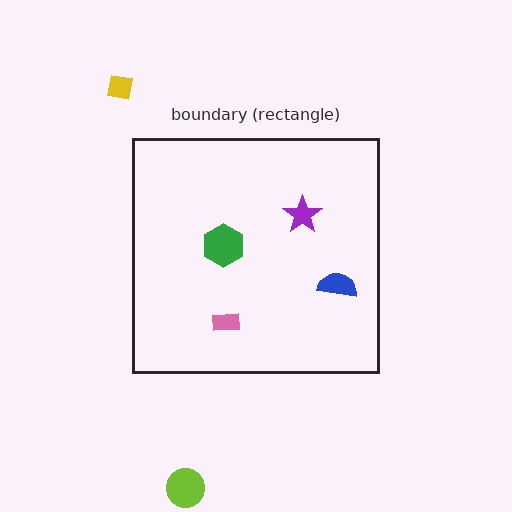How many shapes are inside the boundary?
4 inside, 2 outside.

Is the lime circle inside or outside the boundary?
Outside.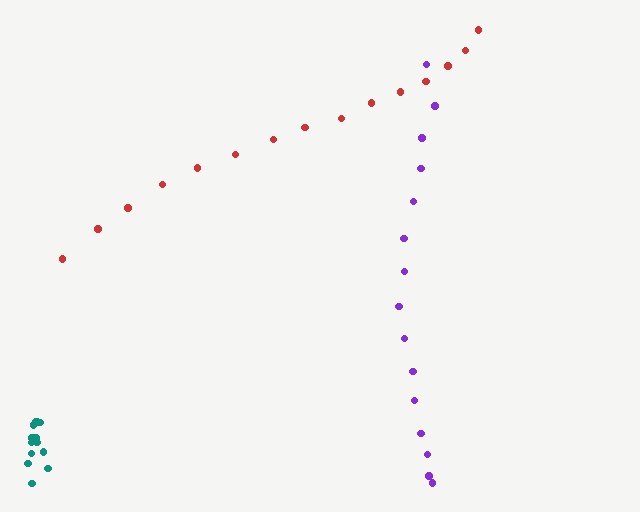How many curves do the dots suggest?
There are 3 distinct paths.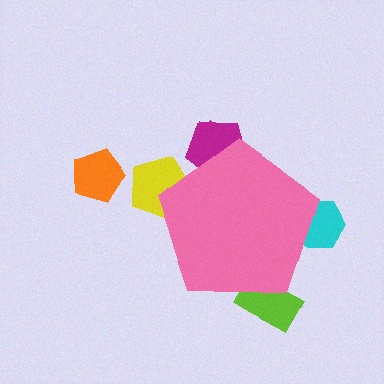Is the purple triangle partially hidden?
Yes, the purple triangle is partially hidden behind the pink pentagon.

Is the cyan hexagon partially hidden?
Yes, the cyan hexagon is partially hidden behind the pink pentagon.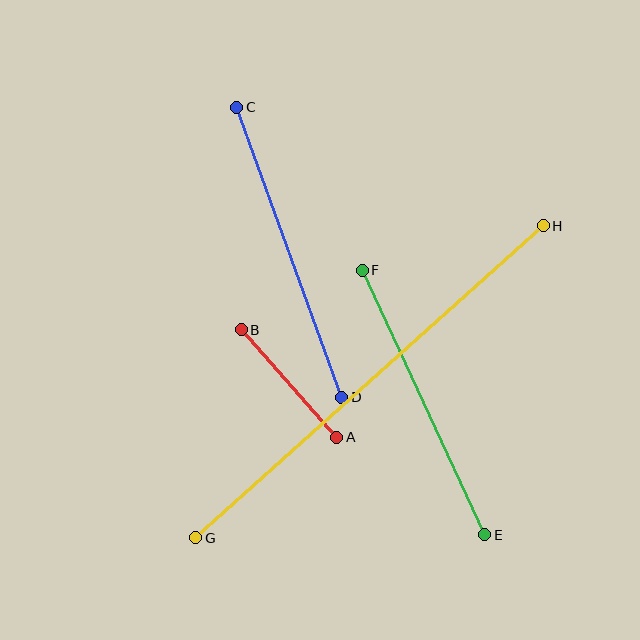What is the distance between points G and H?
The distance is approximately 467 pixels.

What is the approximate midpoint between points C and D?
The midpoint is at approximately (289, 252) pixels.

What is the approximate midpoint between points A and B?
The midpoint is at approximately (289, 384) pixels.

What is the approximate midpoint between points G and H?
The midpoint is at approximately (370, 382) pixels.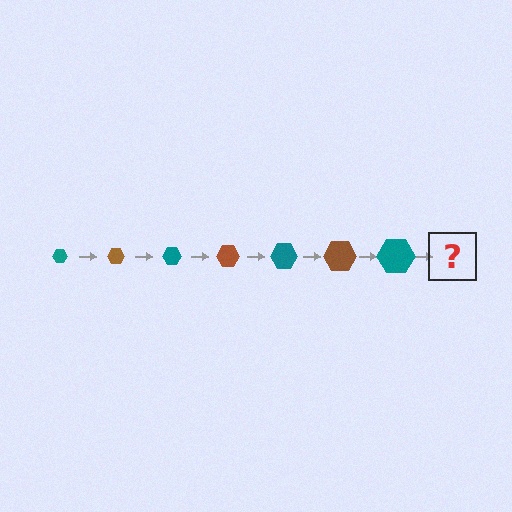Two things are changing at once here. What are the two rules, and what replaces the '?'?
The two rules are that the hexagon grows larger each step and the color cycles through teal and brown. The '?' should be a brown hexagon, larger than the previous one.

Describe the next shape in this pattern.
It should be a brown hexagon, larger than the previous one.